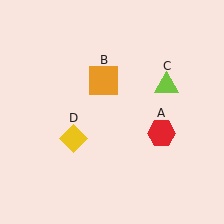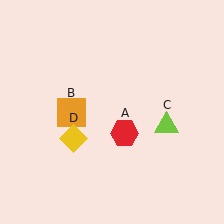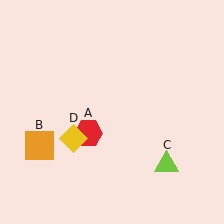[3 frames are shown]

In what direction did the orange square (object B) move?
The orange square (object B) moved down and to the left.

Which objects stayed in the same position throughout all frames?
Yellow diamond (object D) remained stationary.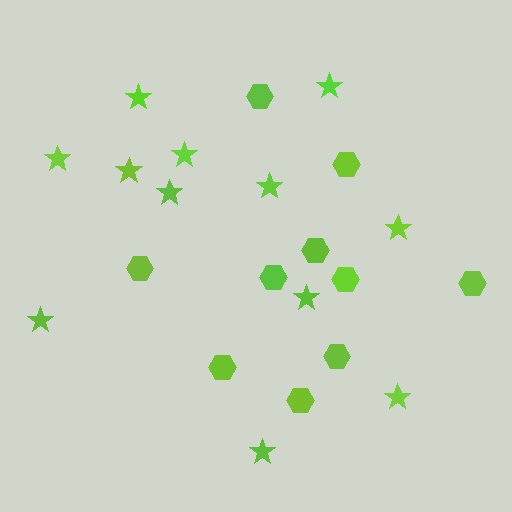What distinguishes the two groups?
There are 2 groups: one group of hexagons (10) and one group of stars (12).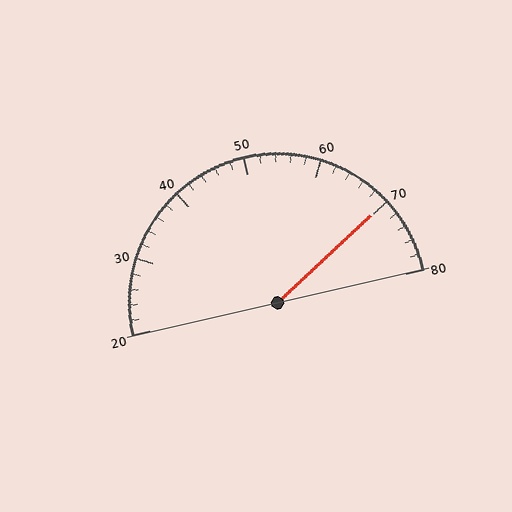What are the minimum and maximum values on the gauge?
The gauge ranges from 20 to 80.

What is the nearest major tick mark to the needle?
The nearest major tick mark is 70.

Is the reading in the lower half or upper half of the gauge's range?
The reading is in the upper half of the range (20 to 80).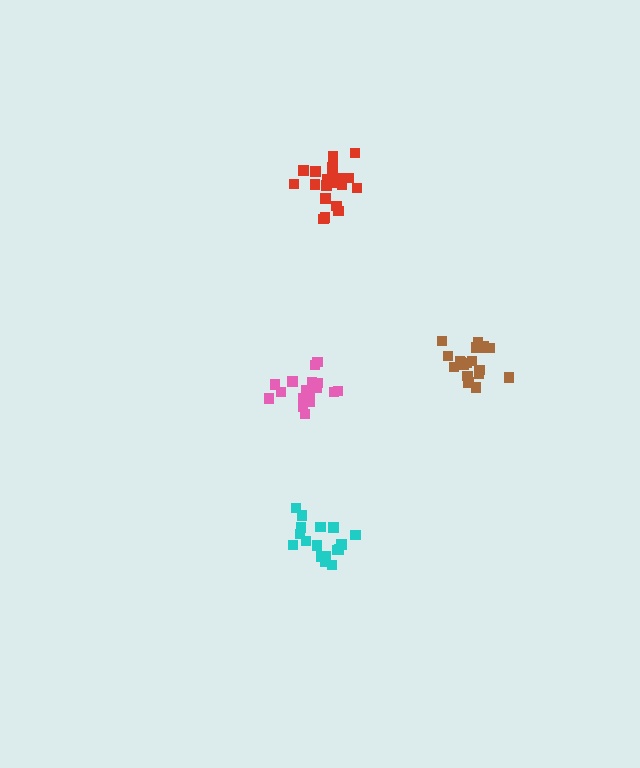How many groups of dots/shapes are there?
There are 4 groups.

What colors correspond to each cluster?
The clusters are colored: cyan, pink, brown, red.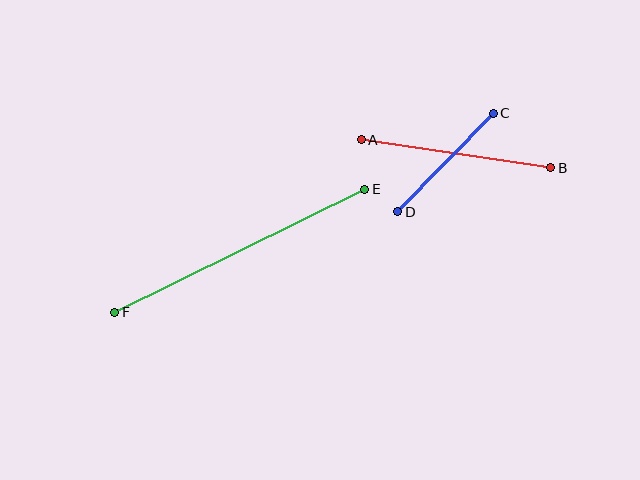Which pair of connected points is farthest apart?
Points E and F are farthest apart.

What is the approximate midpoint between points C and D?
The midpoint is at approximately (445, 162) pixels.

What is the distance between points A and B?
The distance is approximately 191 pixels.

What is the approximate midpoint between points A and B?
The midpoint is at approximately (456, 154) pixels.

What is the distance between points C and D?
The distance is approximately 137 pixels.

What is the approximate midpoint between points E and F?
The midpoint is at approximately (240, 251) pixels.